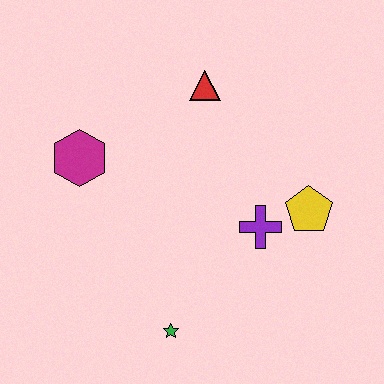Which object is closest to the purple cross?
The yellow pentagon is closest to the purple cross.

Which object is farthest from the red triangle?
The green star is farthest from the red triangle.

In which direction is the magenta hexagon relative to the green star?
The magenta hexagon is above the green star.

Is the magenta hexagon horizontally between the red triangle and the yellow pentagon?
No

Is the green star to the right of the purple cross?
No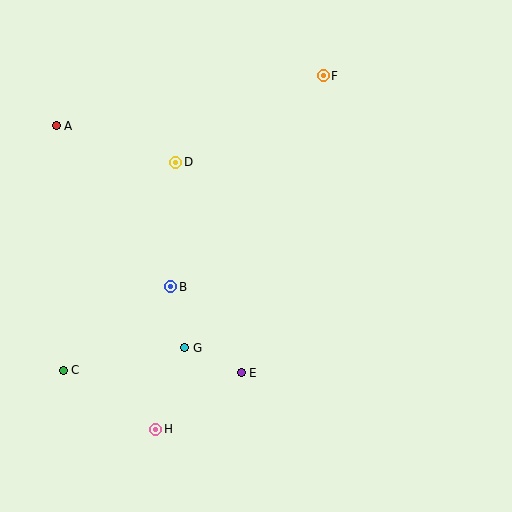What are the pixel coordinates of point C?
Point C is at (63, 370).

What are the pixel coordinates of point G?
Point G is at (185, 348).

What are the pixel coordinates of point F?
Point F is at (323, 76).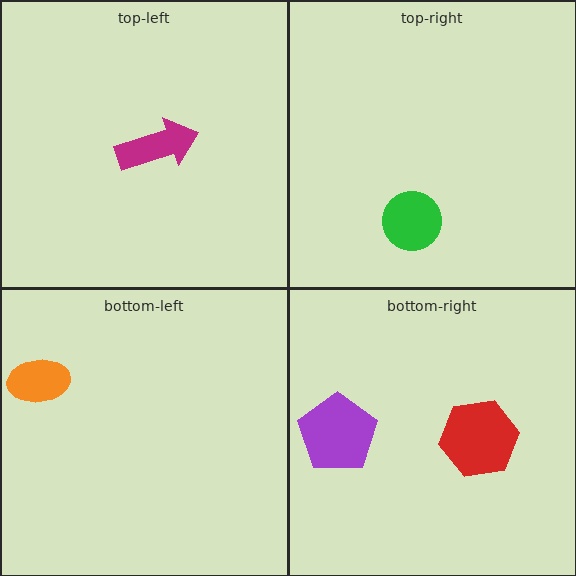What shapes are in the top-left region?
The magenta arrow.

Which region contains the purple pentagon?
The bottom-right region.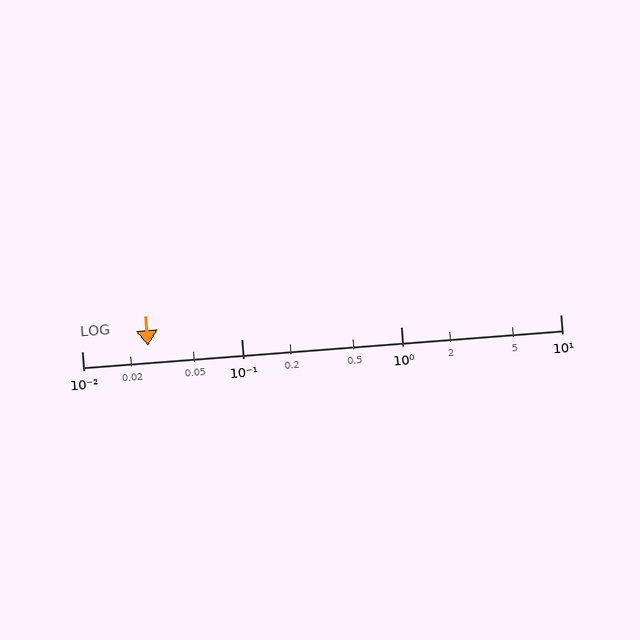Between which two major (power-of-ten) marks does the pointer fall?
The pointer is between 0.01 and 0.1.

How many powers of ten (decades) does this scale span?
The scale spans 3 decades, from 0.01 to 10.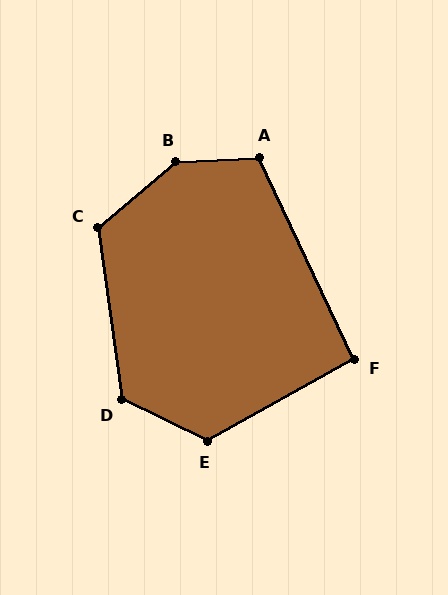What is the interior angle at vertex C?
Approximately 122 degrees (obtuse).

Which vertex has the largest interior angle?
B, at approximately 142 degrees.